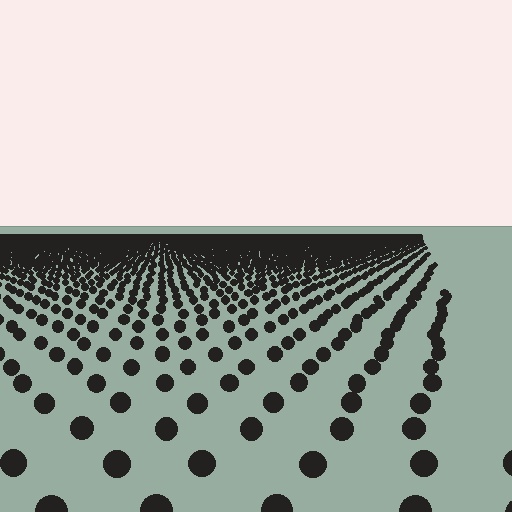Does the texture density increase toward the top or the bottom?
Density increases toward the top.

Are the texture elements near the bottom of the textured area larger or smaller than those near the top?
Larger. Near the bottom, elements are closer to the viewer and appear at a bigger on-screen size.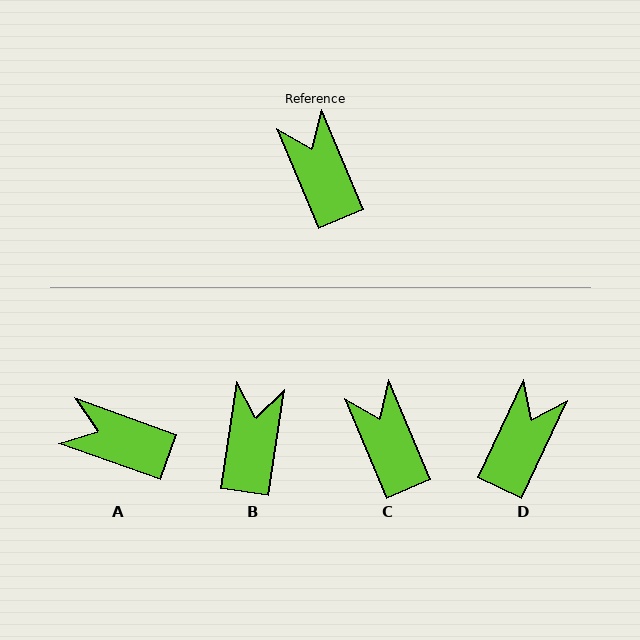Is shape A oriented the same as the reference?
No, it is off by about 47 degrees.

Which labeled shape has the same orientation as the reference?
C.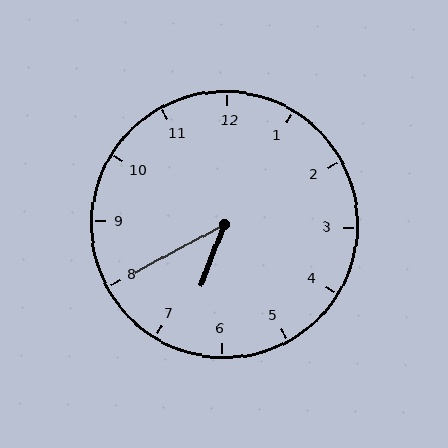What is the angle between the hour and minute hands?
Approximately 40 degrees.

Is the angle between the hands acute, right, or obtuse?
It is acute.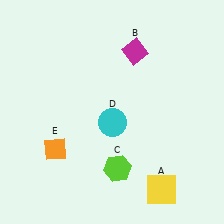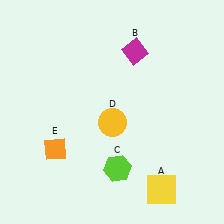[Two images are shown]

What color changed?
The circle (D) changed from cyan in Image 1 to yellow in Image 2.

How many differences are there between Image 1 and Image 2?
There is 1 difference between the two images.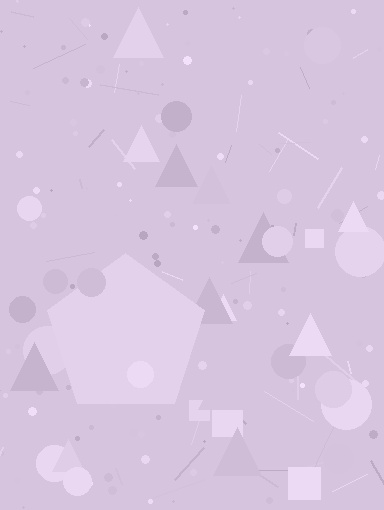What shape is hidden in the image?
A pentagon is hidden in the image.